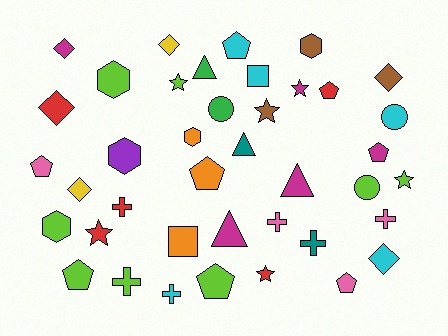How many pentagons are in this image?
There are 8 pentagons.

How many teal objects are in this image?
There are 2 teal objects.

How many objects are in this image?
There are 40 objects.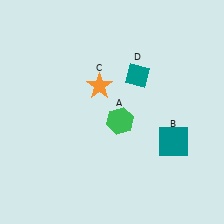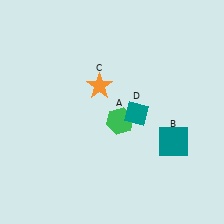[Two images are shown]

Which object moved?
The teal diamond (D) moved down.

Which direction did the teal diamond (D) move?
The teal diamond (D) moved down.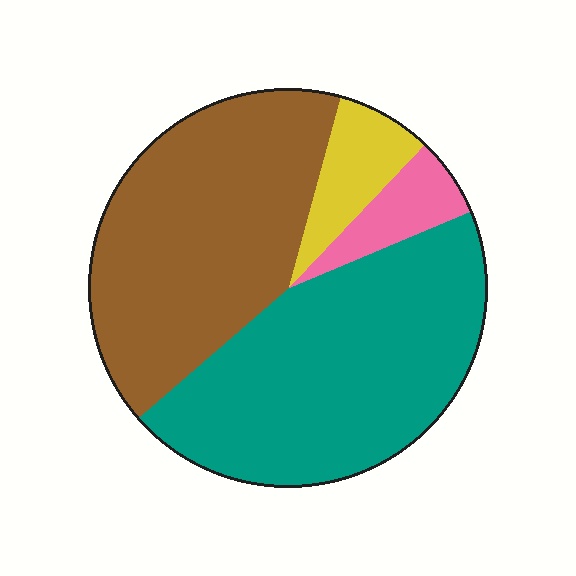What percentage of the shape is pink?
Pink covers around 5% of the shape.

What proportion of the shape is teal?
Teal covers 45% of the shape.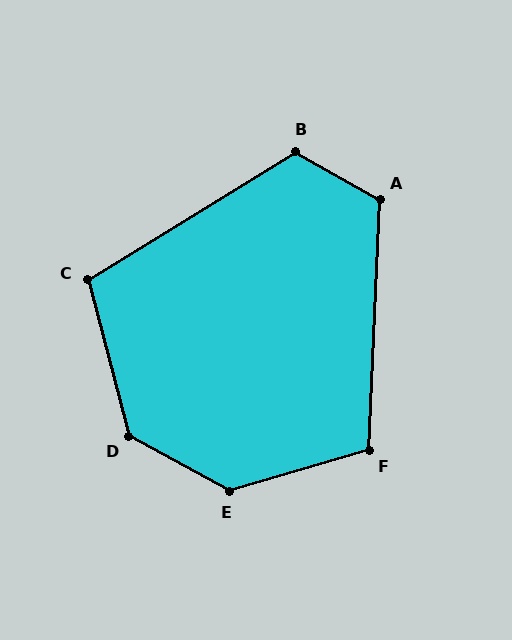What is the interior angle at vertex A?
Approximately 117 degrees (obtuse).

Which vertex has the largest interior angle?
E, at approximately 136 degrees.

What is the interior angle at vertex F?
Approximately 109 degrees (obtuse).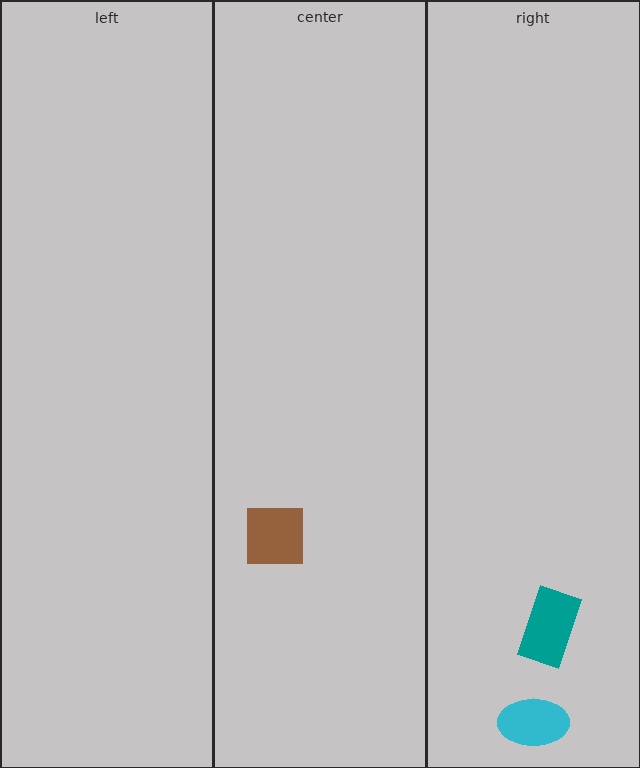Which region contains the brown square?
The center region.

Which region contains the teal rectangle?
The right region.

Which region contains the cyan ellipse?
The right region.